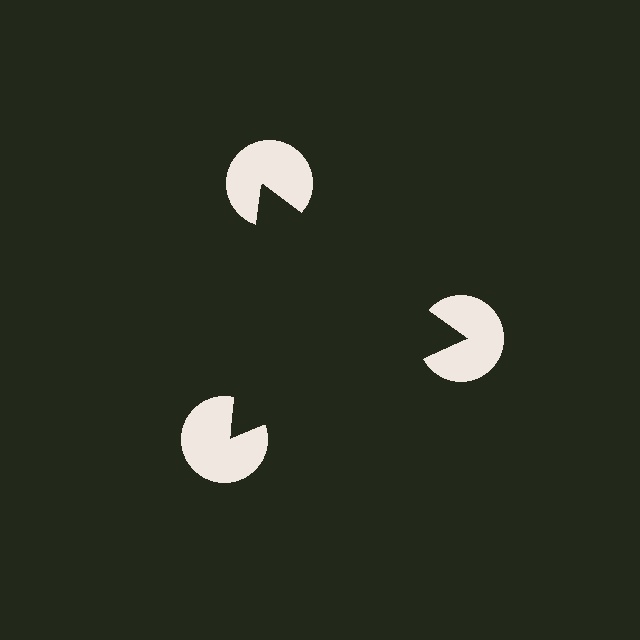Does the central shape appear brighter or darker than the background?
It typically appears slightly darker than the background, even though no actual brightness change is drawn.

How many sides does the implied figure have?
3 sides.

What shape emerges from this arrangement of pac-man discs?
An illusory triangle — its edges are inferred from the aligned wedge cuts in the pac-man discs, not physically drawn.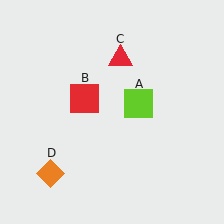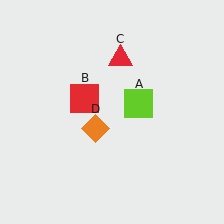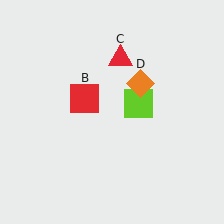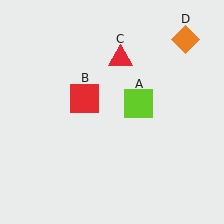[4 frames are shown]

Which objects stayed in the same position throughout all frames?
Lime square (object A) and red square (object B) and red triangle (object C) remained stationary.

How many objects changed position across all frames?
1 object changed position: orange diamond (object D).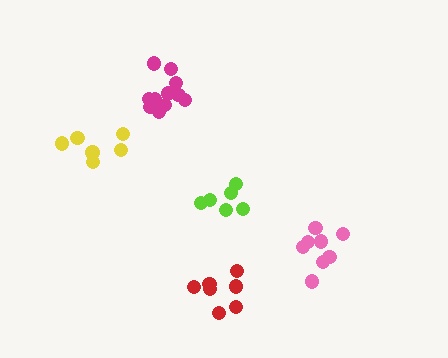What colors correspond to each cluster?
The clusters are colored: red, yellow, pink, lime, magenta.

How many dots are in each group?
Group 1: 7 dots, Group 2: 6 dots, Group 3: 8 dots, Group 4: 6 dots, Group 5: 11 dots (38 total).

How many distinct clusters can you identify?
There are 5 distinct clusters.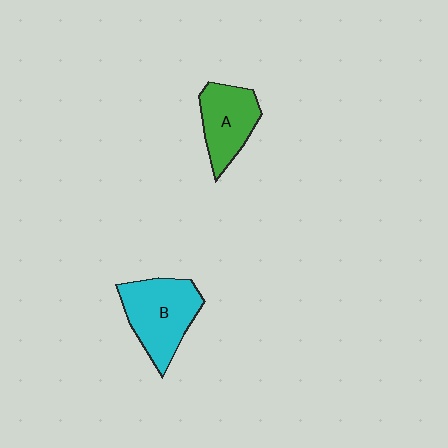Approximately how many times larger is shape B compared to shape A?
Approximately 1.3 times.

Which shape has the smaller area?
Shape A (green).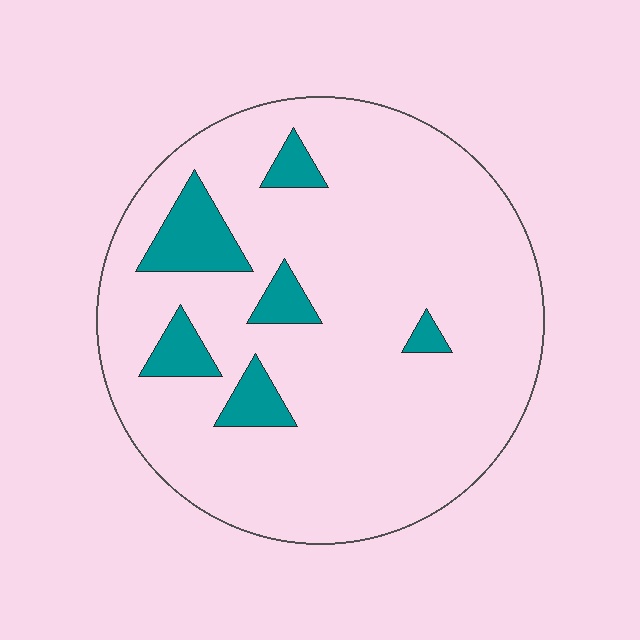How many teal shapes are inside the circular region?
6.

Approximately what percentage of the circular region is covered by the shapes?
Approximately 10%.